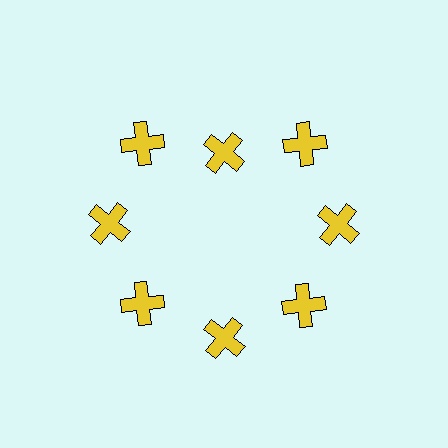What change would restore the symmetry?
The symmetry would be restored by moving it outward, back onto the ring so that all 8 crosses sit at equal angles and equal distance from the center.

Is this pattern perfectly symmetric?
No. The 8 yellow crosses are arranged in a ring, but one element near the 12 o'clock position is pulled inward toward the center, breaking the 8-fold rotational symmetry.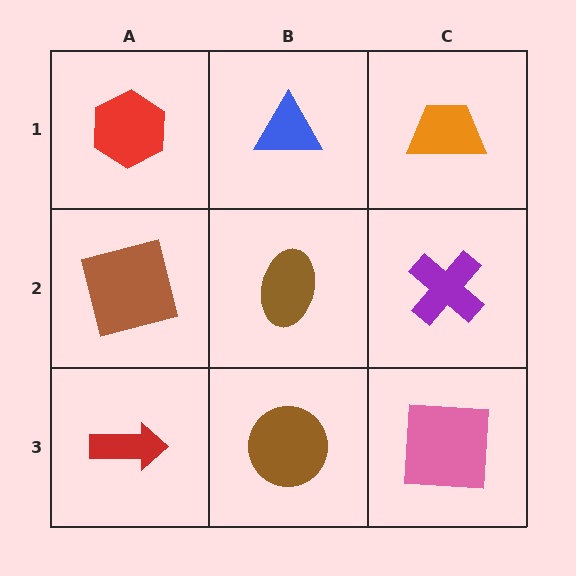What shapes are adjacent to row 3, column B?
A brown ellipse (row 2, column B), a red arrow (row 3, column A), a pink square (row 3, column C).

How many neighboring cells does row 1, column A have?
2.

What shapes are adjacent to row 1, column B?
A brown ellipse (row 2, column B), a red hexagon (row 1, column A), an orange trapezoid (row 1, column C).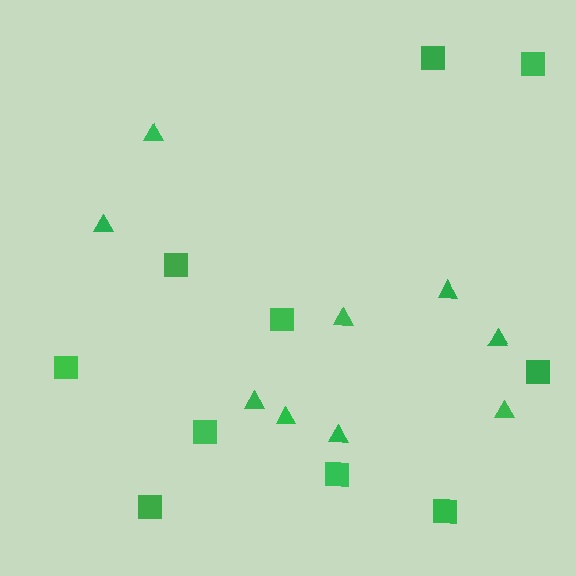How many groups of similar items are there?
There are 2 groups: one group of triangles (9) and one group of squares (10).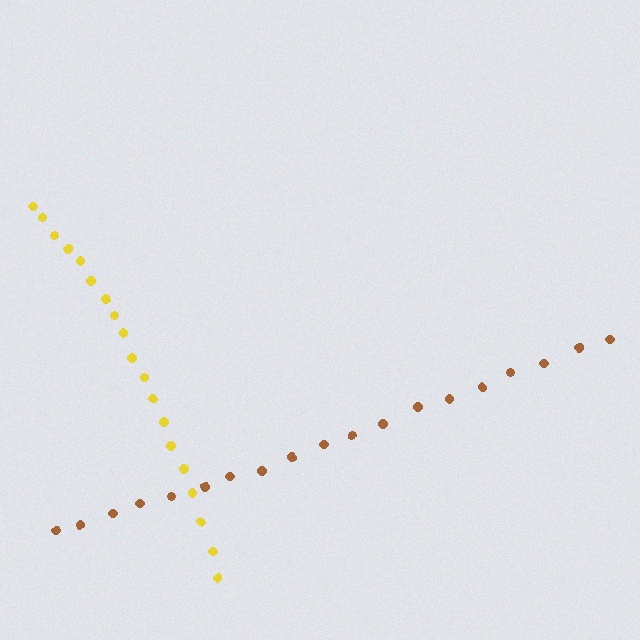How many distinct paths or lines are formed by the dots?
There are 2 distinct paths.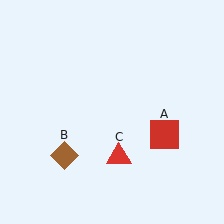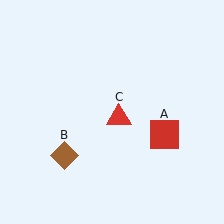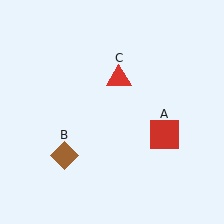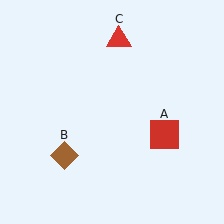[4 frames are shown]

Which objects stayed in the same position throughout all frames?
Red square (object A) and brown diamond (object B) remained stationary.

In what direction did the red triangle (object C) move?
The red triangle (object C) moved up.